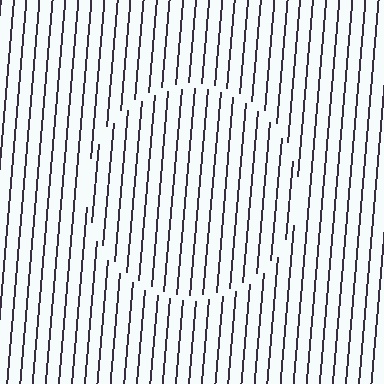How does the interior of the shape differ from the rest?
The interior of the shape contains the same grating, shifted by half a period — the contour is defined by the phase discontinuity where line-ends from the inner and outer gratings abut.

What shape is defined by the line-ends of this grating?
An illusory circle. The interior of the shape contains the same grating, shifted by half a period — the contour is defined by the phase discontinuity where line-ends from the inner and outer gratings abut.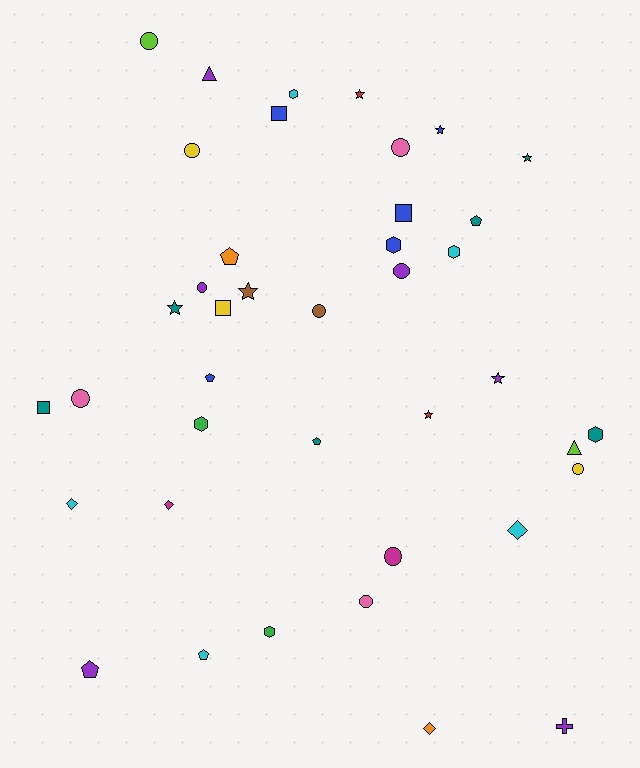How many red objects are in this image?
There are 2 red objects.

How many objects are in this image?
There are 40 objects.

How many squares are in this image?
There are 4 squares.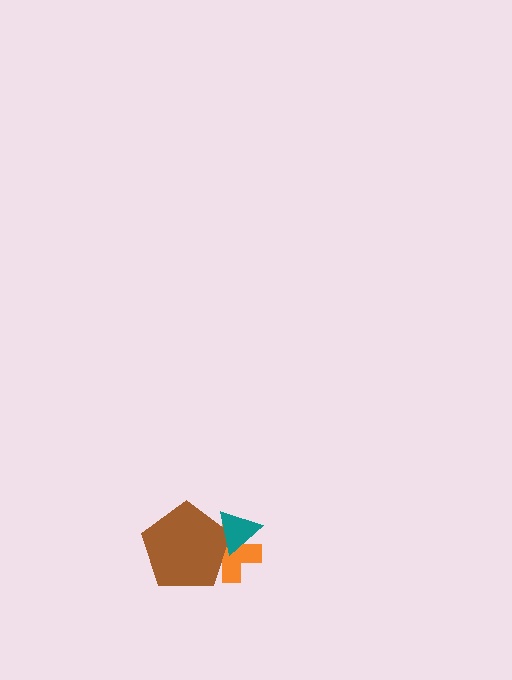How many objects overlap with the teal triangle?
2 objects overlap with the teal triangle.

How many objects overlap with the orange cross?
2 objects overlap with the orange cross.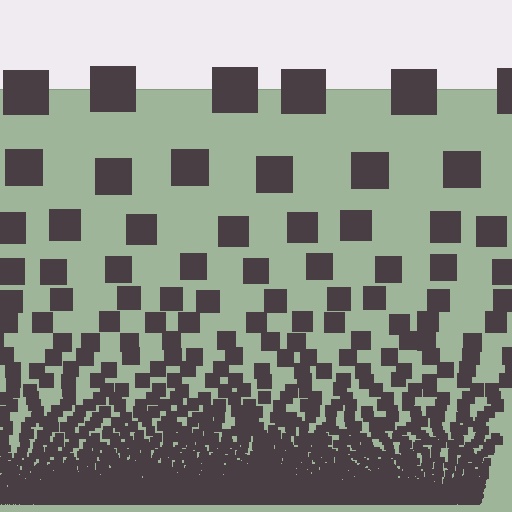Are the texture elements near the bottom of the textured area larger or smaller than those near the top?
Smaller. The gradient is inverted — elements near the bottom are smaller and denser.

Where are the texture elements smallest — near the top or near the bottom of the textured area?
Near the bottom.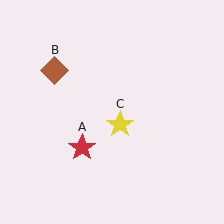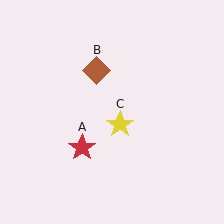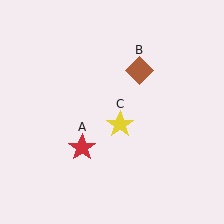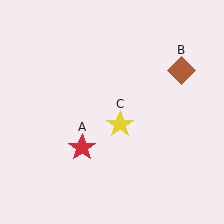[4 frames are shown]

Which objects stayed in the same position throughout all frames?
Red star (object A) and yellow star (object C) remained stationary.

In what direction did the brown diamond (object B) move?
The brown diamond (object B) moved right.